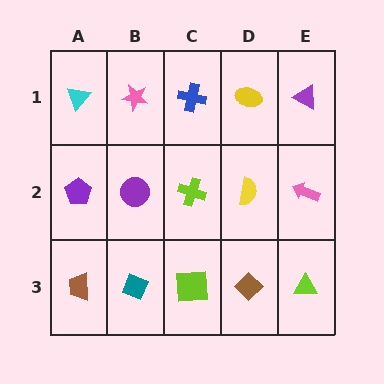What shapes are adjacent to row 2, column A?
A cyan triangle (row 1, column A), a brown trapezoid (row 3, column A), a purple circle (row 2, column B).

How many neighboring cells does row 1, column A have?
2.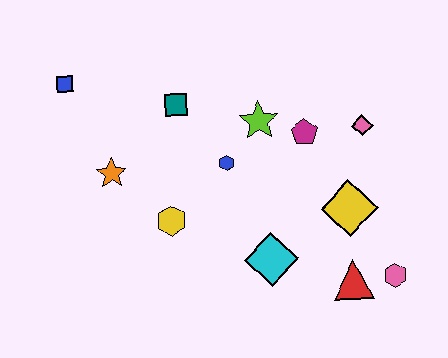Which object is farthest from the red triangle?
The blue square is farthest from the red triangle.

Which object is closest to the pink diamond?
The magenta pentagon is closest to the pink diamond.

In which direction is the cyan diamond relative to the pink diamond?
The cyan diamond is below the pink diamond.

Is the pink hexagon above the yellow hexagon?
No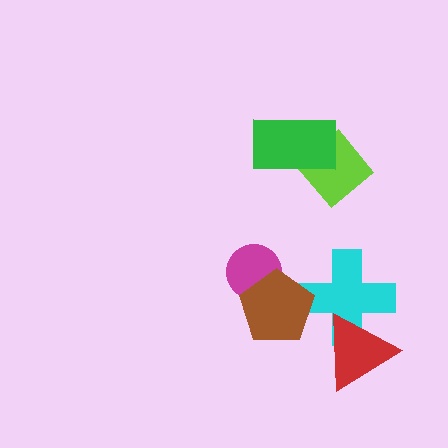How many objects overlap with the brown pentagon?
2 objects overlap with the brown pentagon.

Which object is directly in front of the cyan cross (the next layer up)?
The brown pentagon is directly in front of the cyan cross.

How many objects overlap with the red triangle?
1 object overlaps with the red triangle.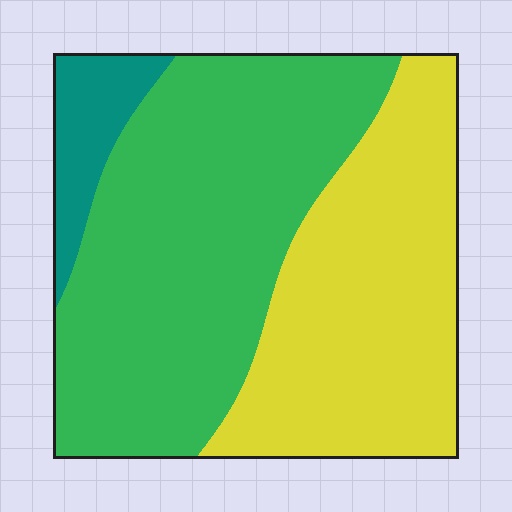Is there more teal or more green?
Green.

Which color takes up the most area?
Green, at roughly 50%.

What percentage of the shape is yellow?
Yellow takes up between a quarter and a half of the shape.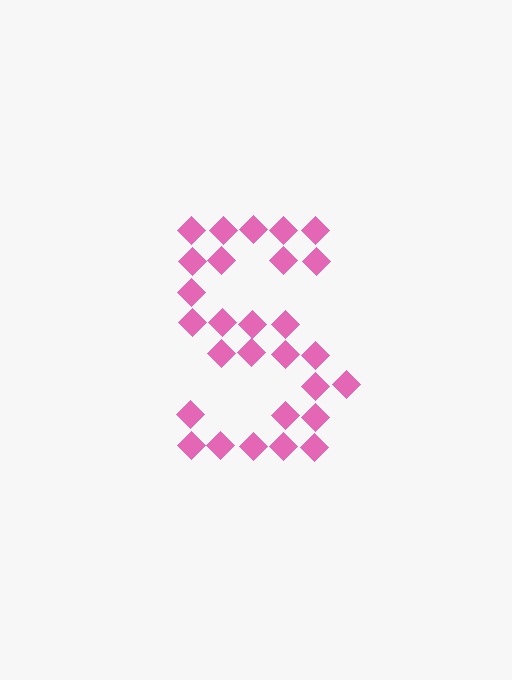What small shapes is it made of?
It is made of small diamonds.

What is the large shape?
The large shape is the letter S.